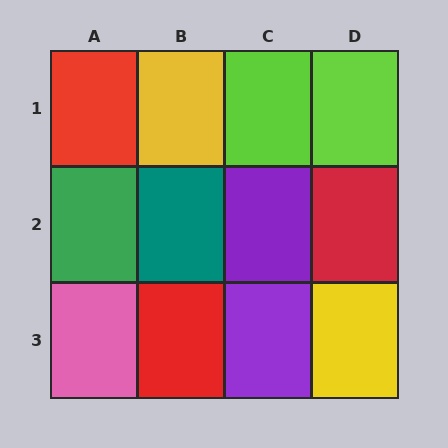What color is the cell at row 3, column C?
Purple.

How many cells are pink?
1 cell is pink.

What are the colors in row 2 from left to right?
Green, teal, purple, red.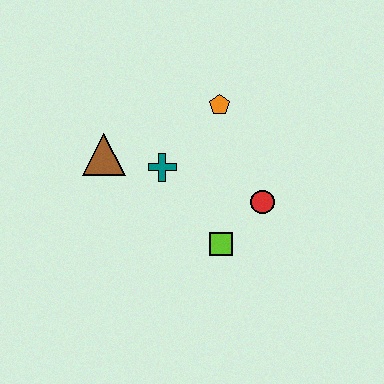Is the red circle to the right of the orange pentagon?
Yes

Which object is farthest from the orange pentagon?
The lime square is farthest from the orange pentagon.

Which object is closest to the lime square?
The red circle is closest to the lime square.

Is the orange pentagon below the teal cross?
No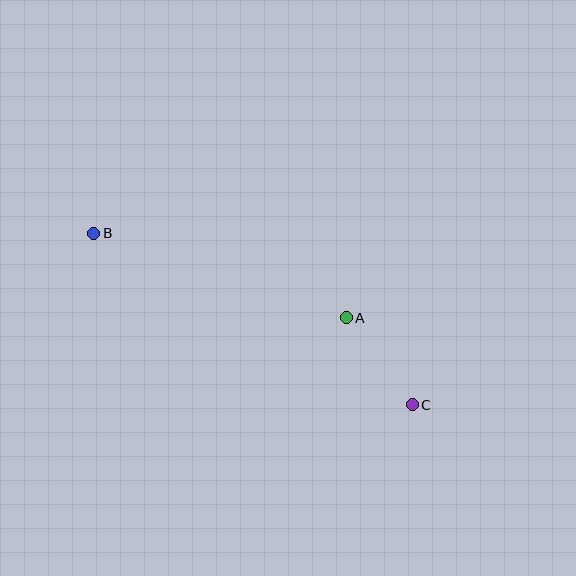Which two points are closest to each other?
Points A and C are closest to each other.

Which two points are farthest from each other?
Points B and C are farthest from each other.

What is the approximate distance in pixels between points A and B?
The distance between A and B is approximately 266 pixels.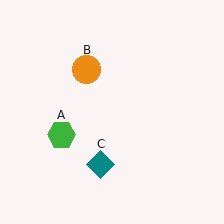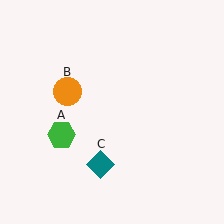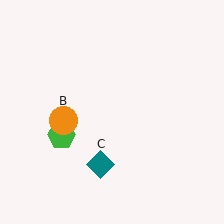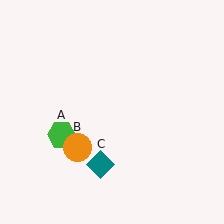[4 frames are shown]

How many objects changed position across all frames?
1 object changed position: orange circle (object B).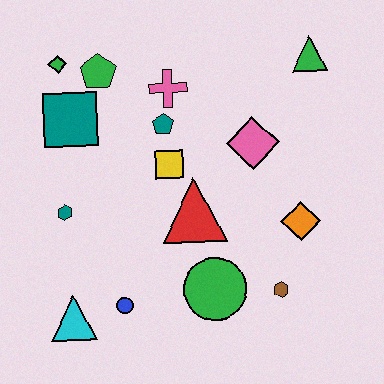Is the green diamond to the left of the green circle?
Yes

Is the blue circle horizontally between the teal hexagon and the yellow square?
Yes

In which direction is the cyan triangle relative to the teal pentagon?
The cyan triangle is below the teal pentagon.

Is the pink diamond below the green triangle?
Yes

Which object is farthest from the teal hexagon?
The green triangle is farthest from the teal hexagon.